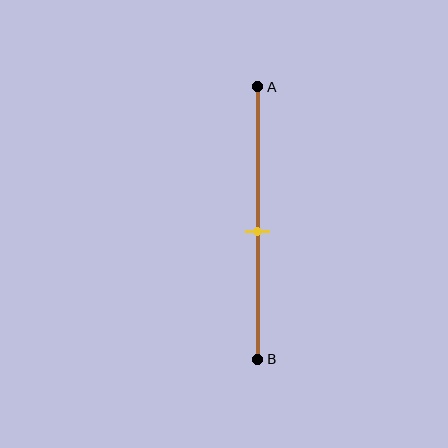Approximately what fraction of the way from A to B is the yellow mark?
The yellow mark is approximately 55% of the way from A to B.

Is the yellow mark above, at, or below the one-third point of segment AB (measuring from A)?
The yellow mark is below the one-third point of segment AB.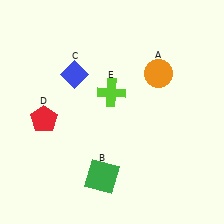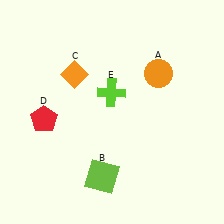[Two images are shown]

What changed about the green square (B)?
In Image 1, B is green. In Image 2, it changed to lime.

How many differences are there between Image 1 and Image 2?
There are 2 differences between the two images.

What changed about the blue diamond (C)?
In Image 1, C is blue. In Image 2, it changed to orange.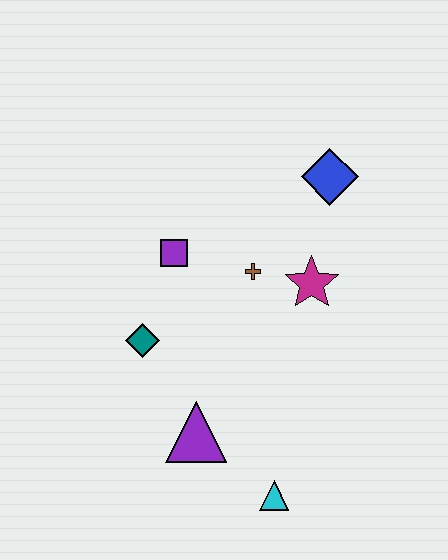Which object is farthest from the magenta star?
The cyan triangle is farthest from the magenta star.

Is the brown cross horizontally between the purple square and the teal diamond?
No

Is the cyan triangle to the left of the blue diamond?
Yes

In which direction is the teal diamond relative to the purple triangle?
The teal diamond is above the purple triangle.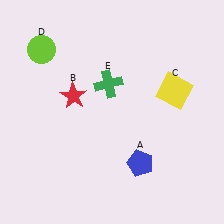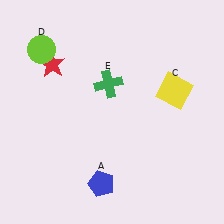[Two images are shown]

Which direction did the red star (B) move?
The red star (B) moved up.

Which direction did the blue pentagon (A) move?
The blue pentagon (A) moved left.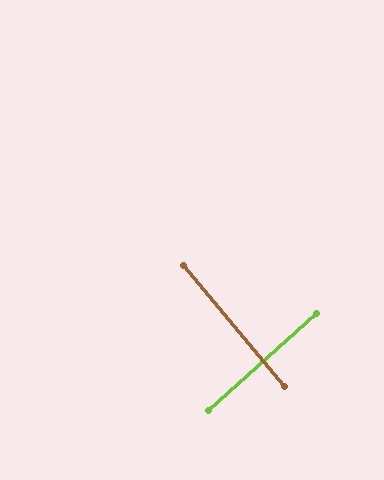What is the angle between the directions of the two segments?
Approximately 88 degrees.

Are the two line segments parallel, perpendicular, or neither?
Perpendicular — they meet at approximately 88°.